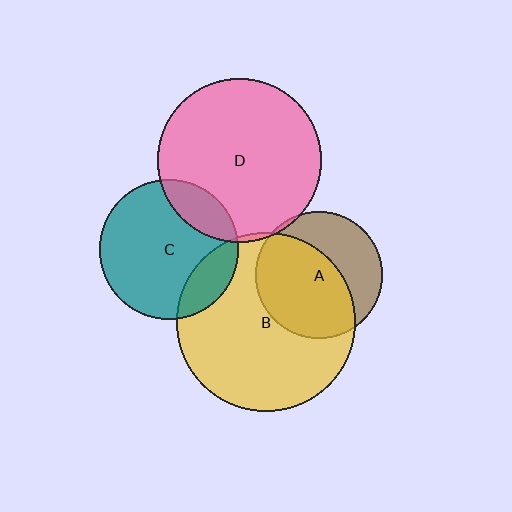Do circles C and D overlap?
Yes.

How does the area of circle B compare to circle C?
Approximately 1.6 times.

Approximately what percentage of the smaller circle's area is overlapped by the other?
Approximately 15%.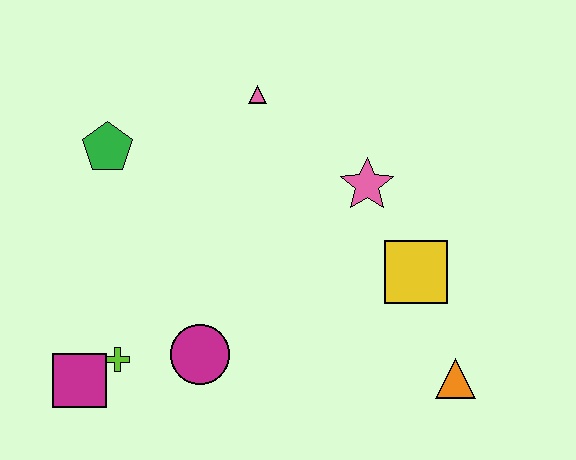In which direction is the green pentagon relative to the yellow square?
The green pentagon is to the left of the yellow square.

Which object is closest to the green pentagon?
The pink triangle is closest to the green pentagon.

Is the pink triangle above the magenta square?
Yes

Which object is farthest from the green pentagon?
The orange triangle is farthest from the green pentagon.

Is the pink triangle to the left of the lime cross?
No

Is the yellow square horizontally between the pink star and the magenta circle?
No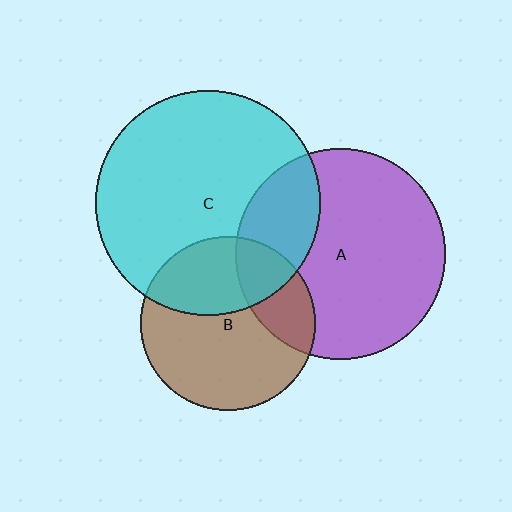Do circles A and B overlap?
Yes.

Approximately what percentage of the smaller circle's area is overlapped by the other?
Approximately 25%.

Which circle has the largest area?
Circle C (cyan).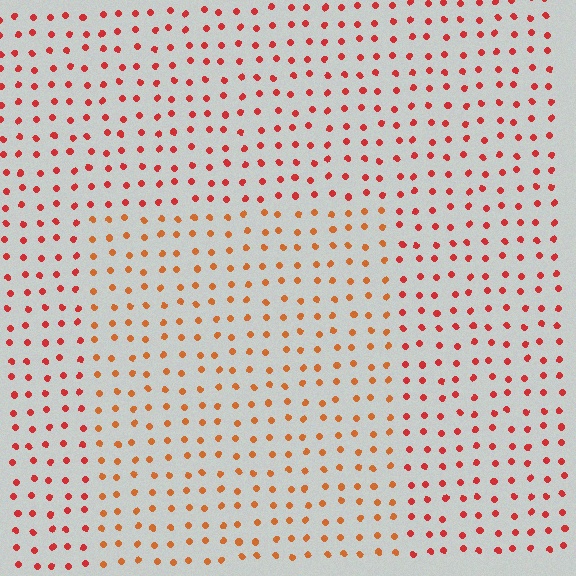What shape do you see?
I see a rectangle.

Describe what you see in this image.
The image is filled with small red elements in a uniform arrangement. A rectangle-shaped region is visible where the elements are tinted to a slightly different hue, forming a subtle color boundary.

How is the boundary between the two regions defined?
The boundary is defined purely by a slight shift in hue (about 25 degrees). Spacing, size, and orientation are identical on both sides.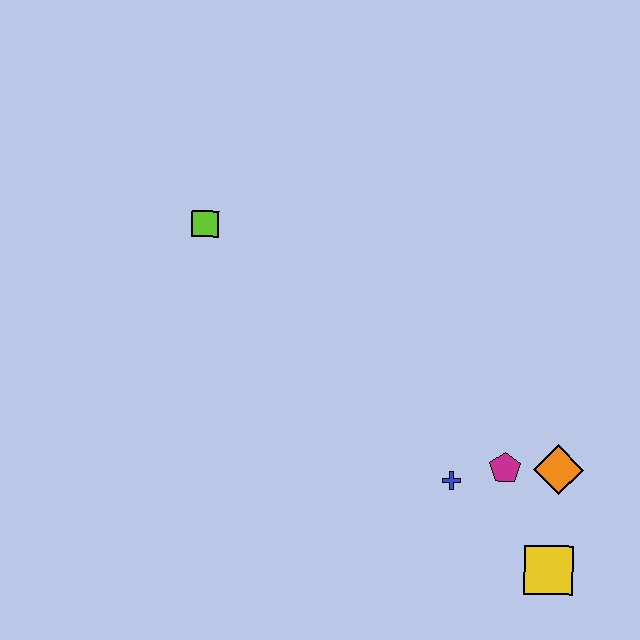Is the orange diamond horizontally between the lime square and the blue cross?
No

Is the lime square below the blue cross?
No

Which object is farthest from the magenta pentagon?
The lime square is farthest from the magenta pentagon.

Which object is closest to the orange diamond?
The magenta pentagon is closest to the orange diamond.